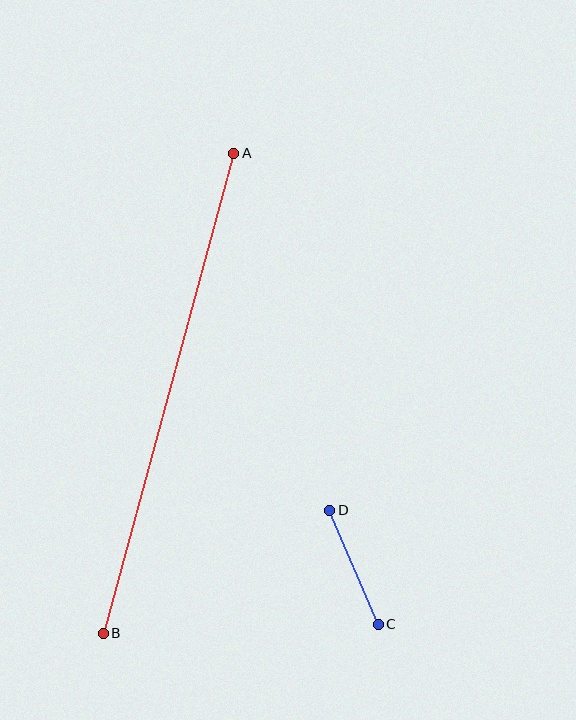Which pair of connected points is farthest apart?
Points A and B are farthest apart.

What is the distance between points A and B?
The distance is approximately 498 pixels.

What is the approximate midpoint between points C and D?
The midpoint is at approximately (354, 567) pixels.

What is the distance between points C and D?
The distance is approximately 124 pixels.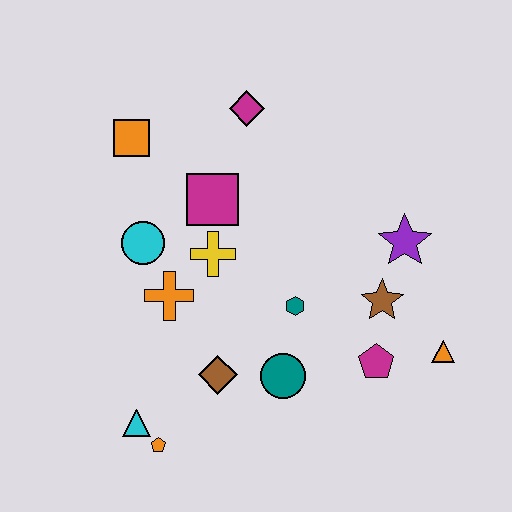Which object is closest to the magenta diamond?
The magenta square is closest to the magenta diamond.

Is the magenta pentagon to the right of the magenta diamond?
Yes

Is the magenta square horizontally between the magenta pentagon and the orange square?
Yes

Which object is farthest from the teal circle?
The orange square is farthest from the teal circle.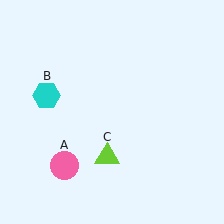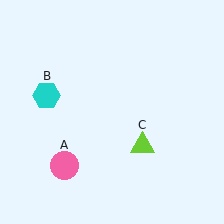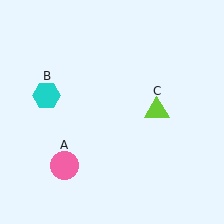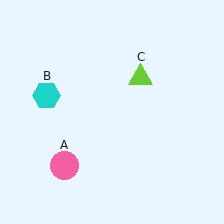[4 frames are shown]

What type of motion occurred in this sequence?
The lime triangle (object C) rotated counterclockwise around the center of the scene.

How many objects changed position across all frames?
1 object changed position: lime triangle (object C).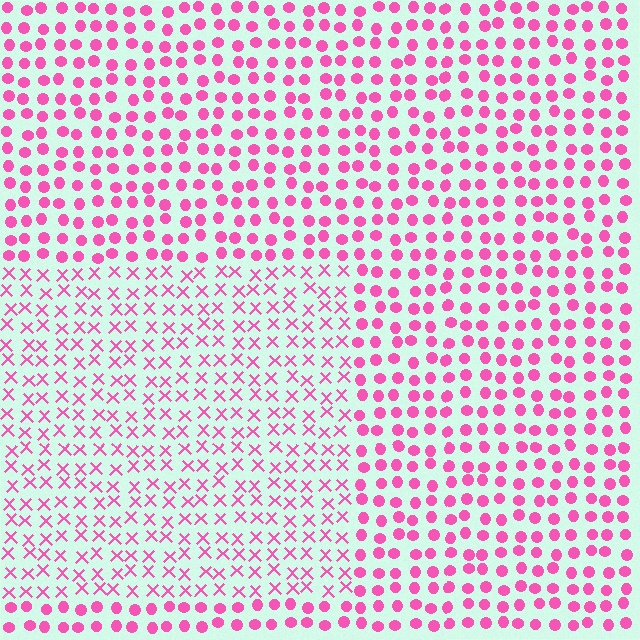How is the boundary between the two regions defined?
The boundary is defined by a change in element shape: X marks inside vs. circles outside. All elements share the same color and spacing.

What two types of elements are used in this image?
The image uses X marks inside the rectangle region and circles outside it.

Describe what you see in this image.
The image is filled with small pink elements arranged in a uniform grid. A rectangle-shaped region contains X marks, while the surrounding area contains circles. The boundary is defined purely by the change in element shape.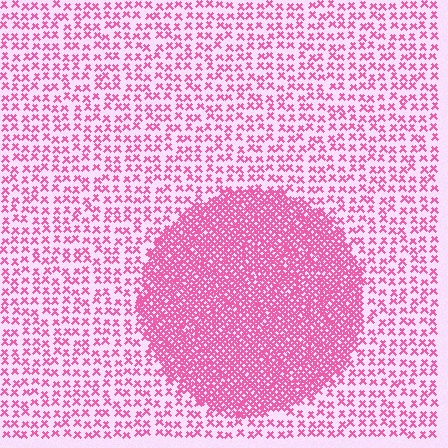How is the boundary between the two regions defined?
The boundary is defined by a change in element density (approximately 2.9x ratio). All elements are the same color, size, and shape.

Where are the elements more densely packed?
The elements are more densely packed inside the circle boundary.